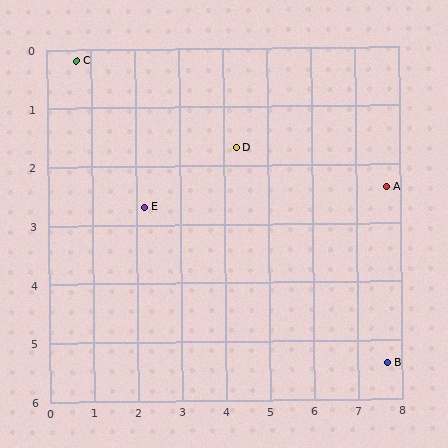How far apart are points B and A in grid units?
Points B and A are about 3.0 grid units apart.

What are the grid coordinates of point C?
Point C is at approximately (0.7, 0.2).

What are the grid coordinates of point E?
Point E is at approximately (2.2, 2.7).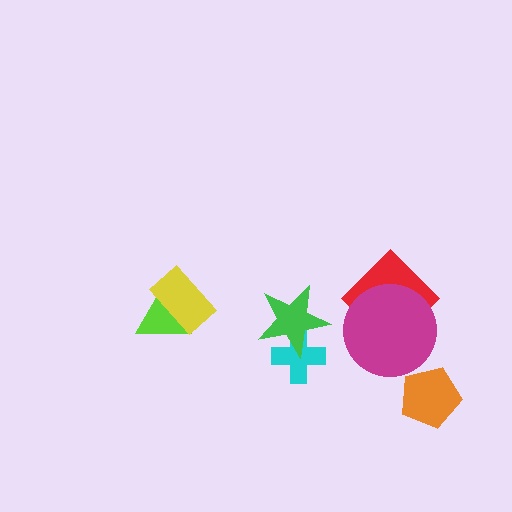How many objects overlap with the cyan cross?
1 object overlaps with the cyan cross.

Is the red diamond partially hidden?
Yes, it is partially covered by another shape.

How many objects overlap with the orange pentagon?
0 objects overlap with the orange pentagon.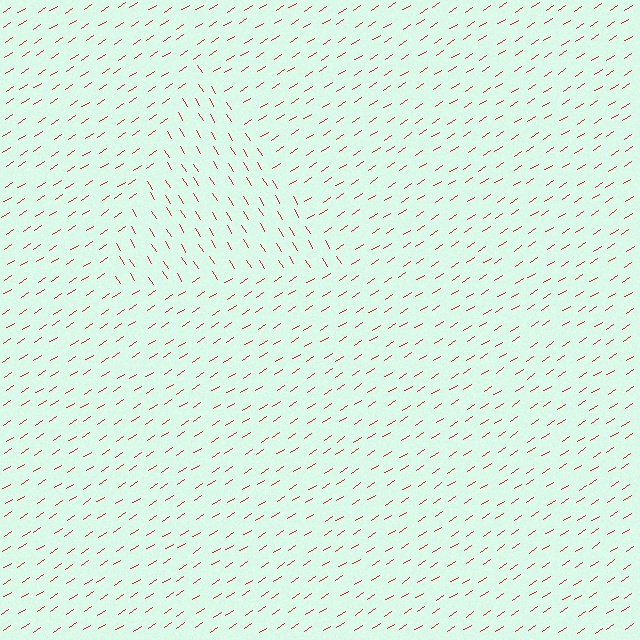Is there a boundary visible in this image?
Yes, there is a texture boundary formed by a change in line orientation.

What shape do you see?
I see a triangle.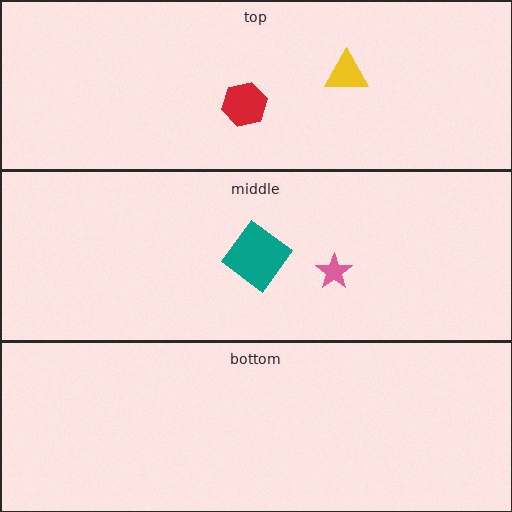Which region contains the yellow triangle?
The top region.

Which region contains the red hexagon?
The top region.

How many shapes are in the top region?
2.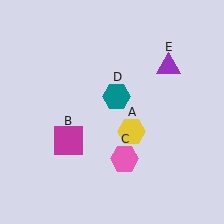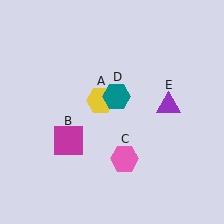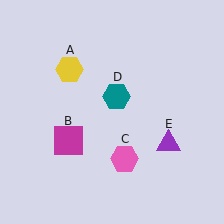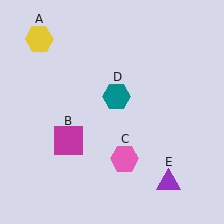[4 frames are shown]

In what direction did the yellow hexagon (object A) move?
The yellow hexagon (object A) moved up and to the left.